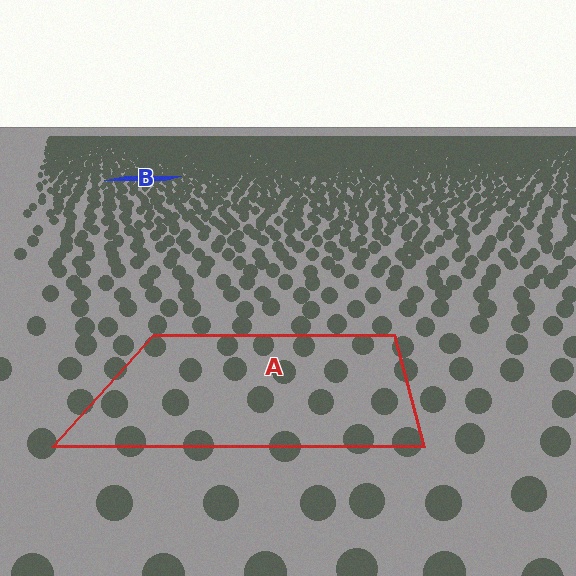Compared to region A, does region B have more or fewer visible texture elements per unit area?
Region B has more texture elements per unit area — they are packed more densely because it is farther away.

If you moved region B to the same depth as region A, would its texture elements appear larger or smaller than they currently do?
They would appear larger. At a closer depth, the same texture elements are projected at a bigger on-screen size.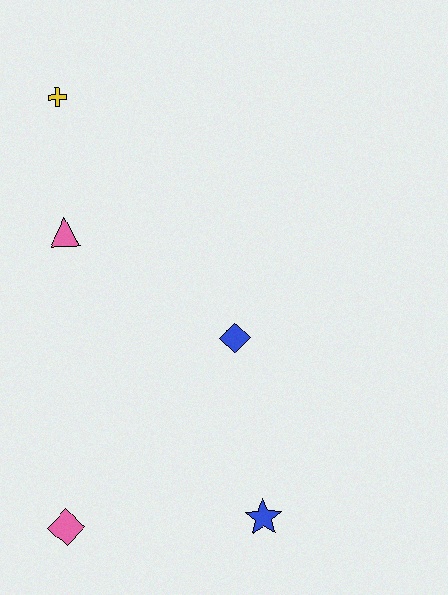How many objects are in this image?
There are 5 objects.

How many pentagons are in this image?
There are no pentagons.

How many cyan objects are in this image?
There are no cyan objects.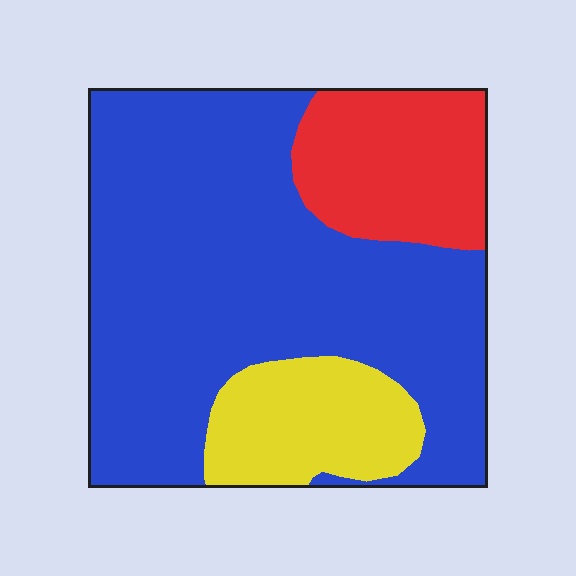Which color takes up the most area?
Blue, at roughly 65%.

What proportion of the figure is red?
Red takes up about one sixth (1/6) of the figure.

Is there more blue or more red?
Blue.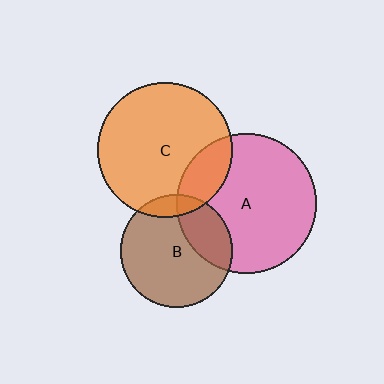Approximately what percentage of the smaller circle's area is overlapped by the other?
Approximately 25%.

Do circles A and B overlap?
Yes.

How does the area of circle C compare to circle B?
Approximately 1.4 times.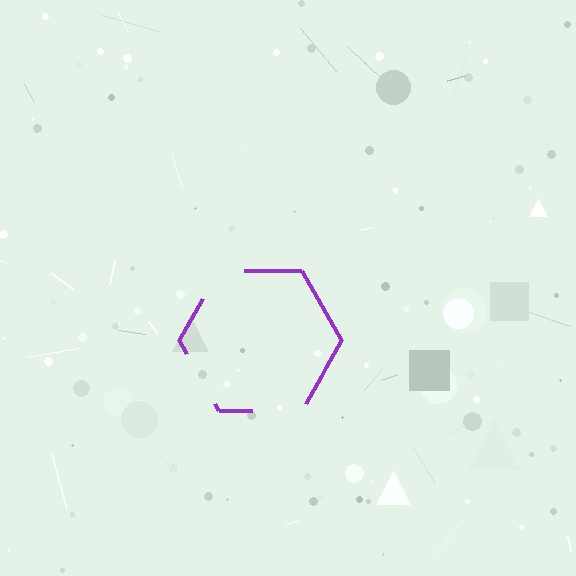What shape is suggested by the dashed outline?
The dashed outline suggests a hexagon.